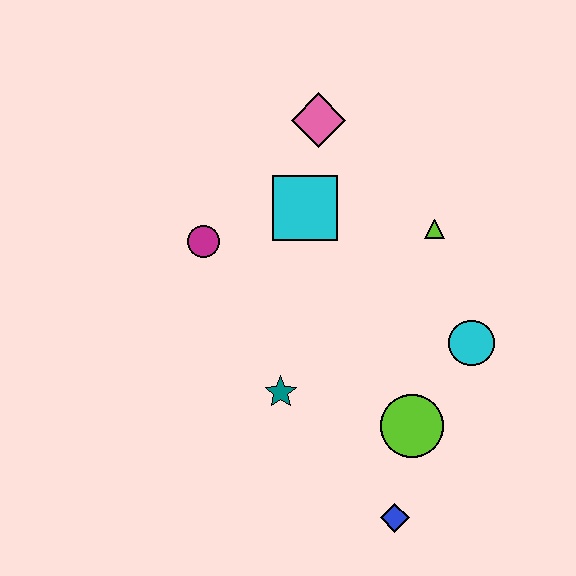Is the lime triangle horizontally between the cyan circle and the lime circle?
Yes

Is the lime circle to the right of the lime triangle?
No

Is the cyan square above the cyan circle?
Yes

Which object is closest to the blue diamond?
The lime circle is closest to the blue diamond.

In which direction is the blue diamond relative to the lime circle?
The blue diamond is below the lime circle.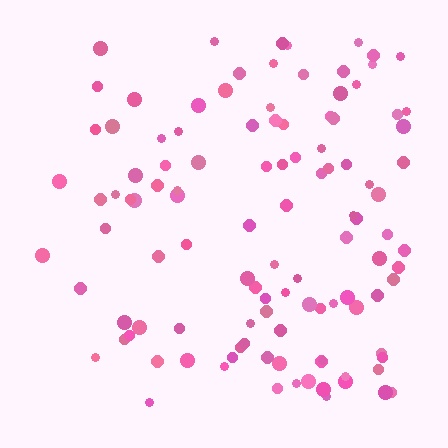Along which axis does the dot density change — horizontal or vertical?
Horizontal.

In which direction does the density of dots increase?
From left to right, with the right side densest.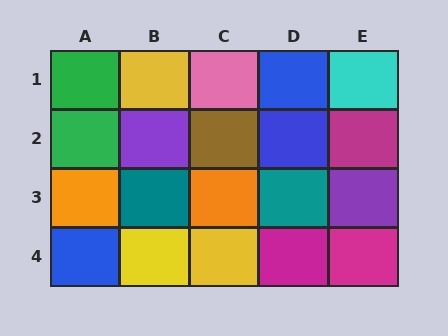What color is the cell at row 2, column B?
Purple.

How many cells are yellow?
3 cells are yellow.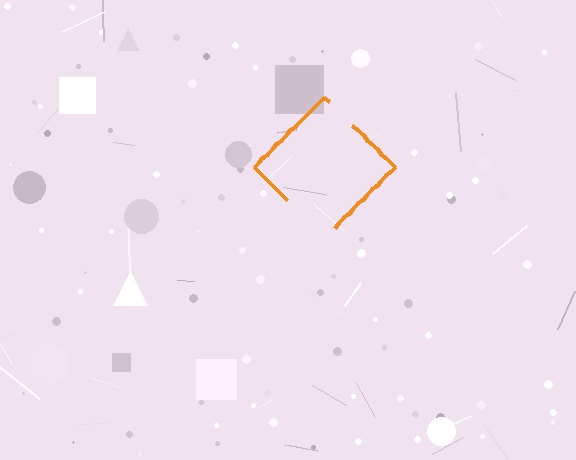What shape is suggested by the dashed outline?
The dashed outline suggests a diamond.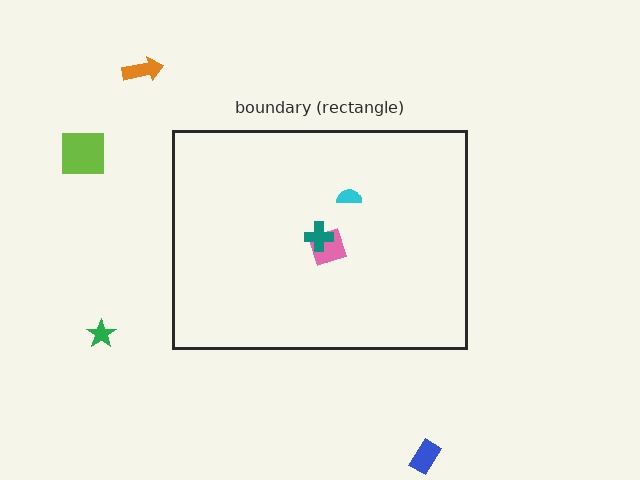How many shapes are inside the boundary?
3 inside, 4 outside.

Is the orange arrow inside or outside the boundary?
Outside.